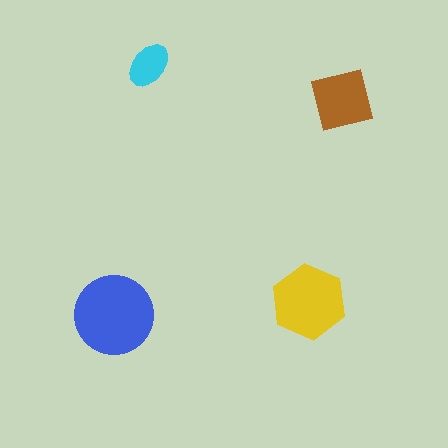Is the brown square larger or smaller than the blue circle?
Smaller.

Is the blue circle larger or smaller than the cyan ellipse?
Larger.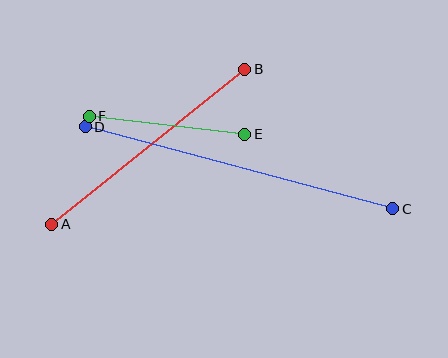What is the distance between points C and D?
The distance is approximately 318 pixels.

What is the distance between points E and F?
The distance is approximately 156 pixels.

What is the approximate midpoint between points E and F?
The midpoint is at approximately (167, 125) pixels.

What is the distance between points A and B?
The distance is approximately 248 pixels.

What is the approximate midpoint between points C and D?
The midpoint is at approximately (239, 168) pixels.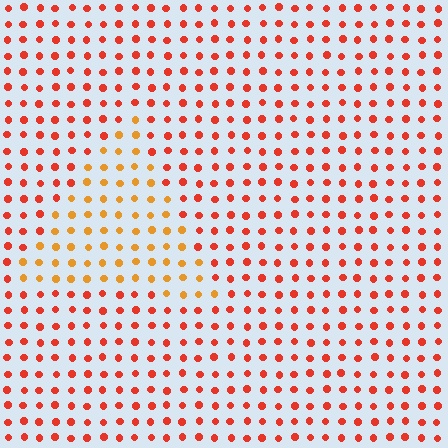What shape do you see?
I see a triangle.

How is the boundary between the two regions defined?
The boundary is defined purely by a slight shift in hue (about 31 degrees). Spacing, size, and orientation are identical on both sides.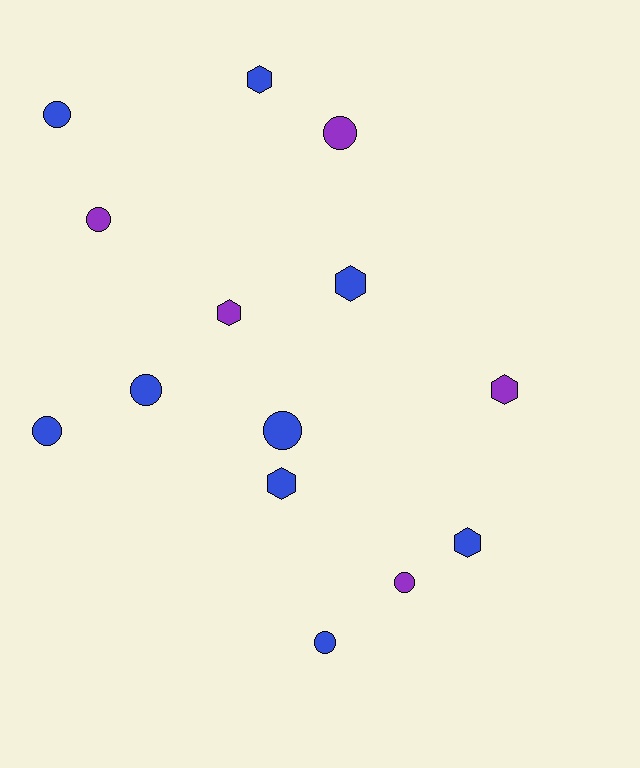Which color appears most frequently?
Blue, with 9 objects.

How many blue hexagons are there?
There are 4 blue hexagons.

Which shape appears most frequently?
Circle, with 8 objects.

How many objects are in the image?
There are 14 objects.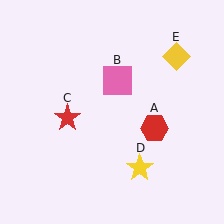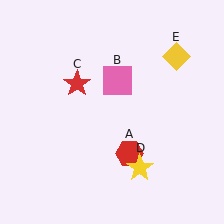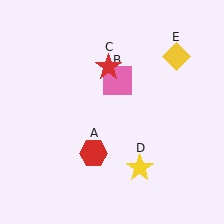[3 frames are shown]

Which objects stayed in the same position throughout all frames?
Pink square (object B) and yellow star (object D) and yellow diamond (object E) remained stationary.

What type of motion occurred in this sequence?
The red hexagon (object A), red star (object C) rotated clockwise around the center of the scene.